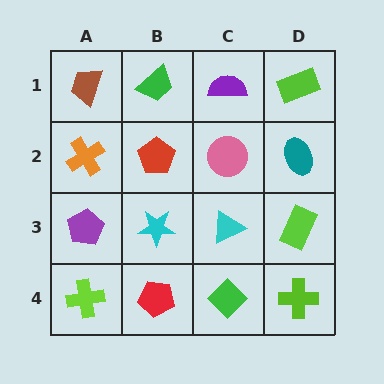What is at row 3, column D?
A lime rectangle.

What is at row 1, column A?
A brown trapezoid.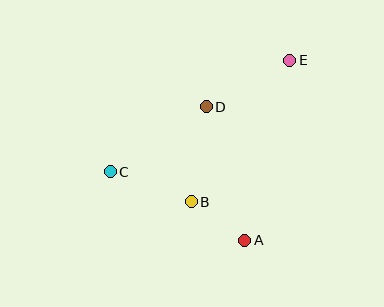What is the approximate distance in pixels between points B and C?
The distance between B and C is approximately 87 pixels.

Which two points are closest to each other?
Points A and B are closest to each other.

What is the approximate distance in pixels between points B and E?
The distance between B and E is approximately 172 pixels.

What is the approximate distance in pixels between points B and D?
The distance between B and D is approximately 96 pixels.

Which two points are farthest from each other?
Points C and E are farthest from each other.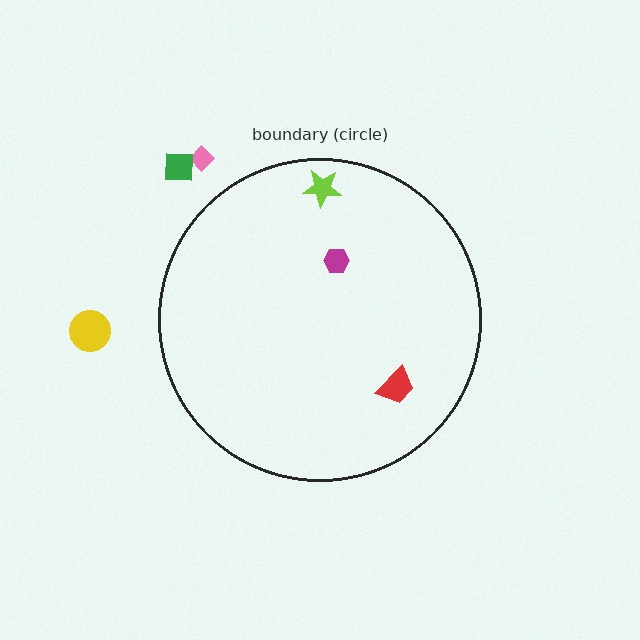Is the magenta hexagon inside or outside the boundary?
Inside.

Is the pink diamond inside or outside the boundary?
Outside.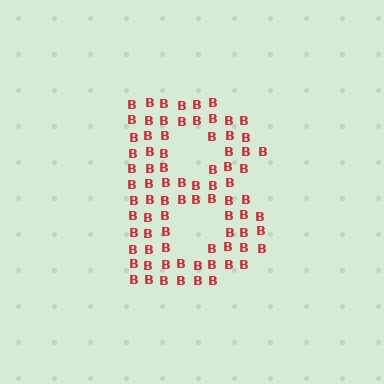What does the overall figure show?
The overall figure shows the letter B.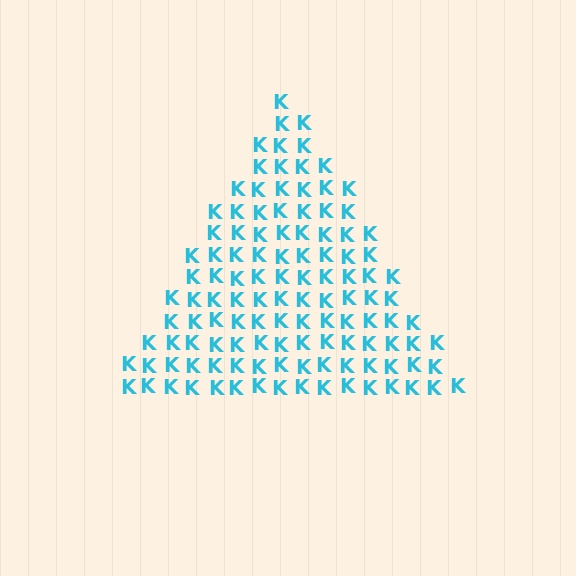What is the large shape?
The large shape is a triangle.